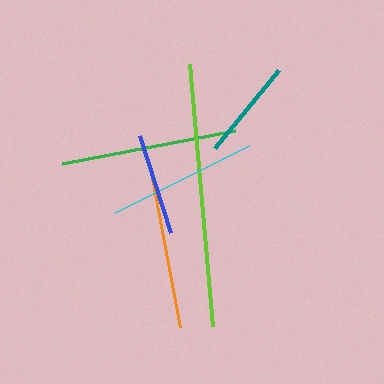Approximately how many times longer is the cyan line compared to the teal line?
The cyan line is approximately 1.5 times the length of the teal line.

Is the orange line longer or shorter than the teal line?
The orange line is longer than the teal line.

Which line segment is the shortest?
The teal line is the shortest at approximately 101 pixels.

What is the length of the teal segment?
The teal segment is approximately 101 pixels long.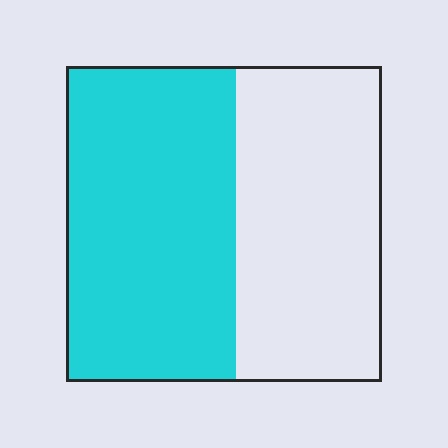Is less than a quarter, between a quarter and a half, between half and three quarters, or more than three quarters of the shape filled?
Between half and three quarters.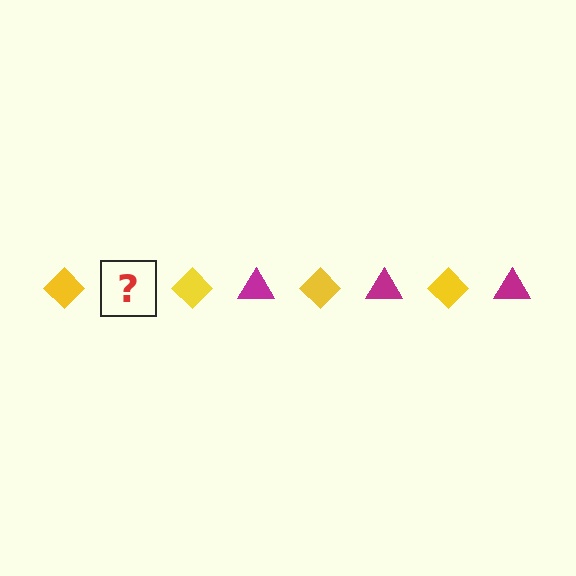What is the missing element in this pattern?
The missing element is a magenta triangle.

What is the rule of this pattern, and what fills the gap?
The rule is that the pattern alternates between yellow diamond and magenta triangle. The gap should be filled with a magenta triangle.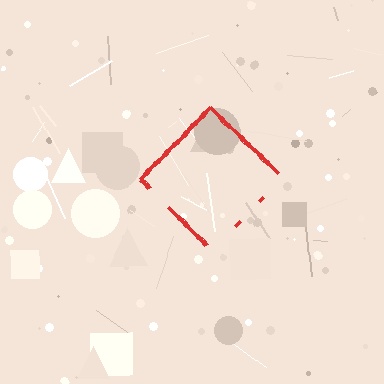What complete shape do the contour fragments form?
The contour fragments form a diamond.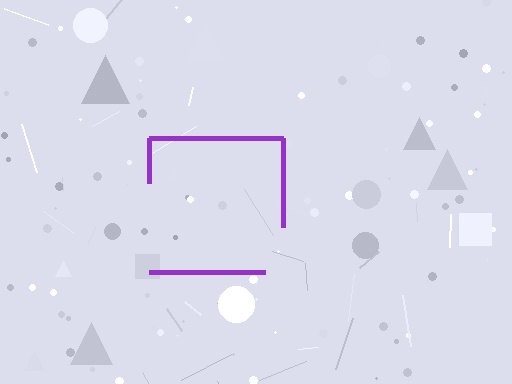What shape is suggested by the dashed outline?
The dashed outline suggests a square.